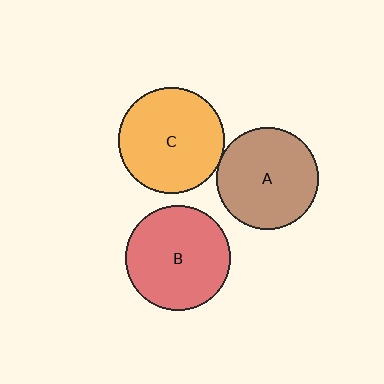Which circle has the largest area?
Circle C (orange).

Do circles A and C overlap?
Yes.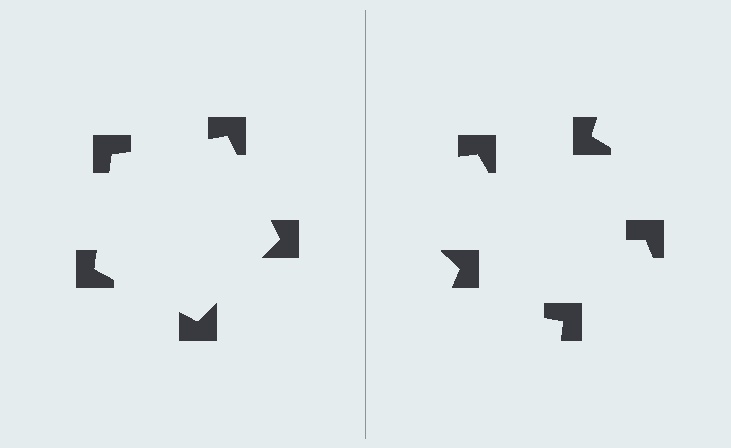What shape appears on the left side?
An illusory pentagon.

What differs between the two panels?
The notched squares are positioned identically on both sides; only the wedge orientations differ. On the left they align to a pentagon; on the right they are misaligned.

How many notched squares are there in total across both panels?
10 — 5 on each side.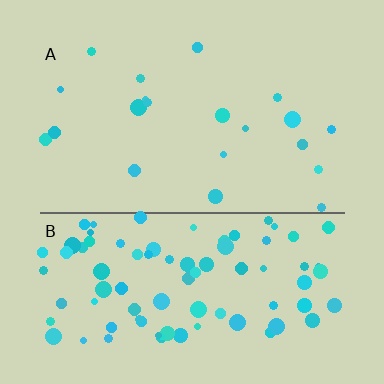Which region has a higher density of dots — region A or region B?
B (the bottom).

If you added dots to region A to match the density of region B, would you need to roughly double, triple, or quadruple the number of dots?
Approximately quadruple.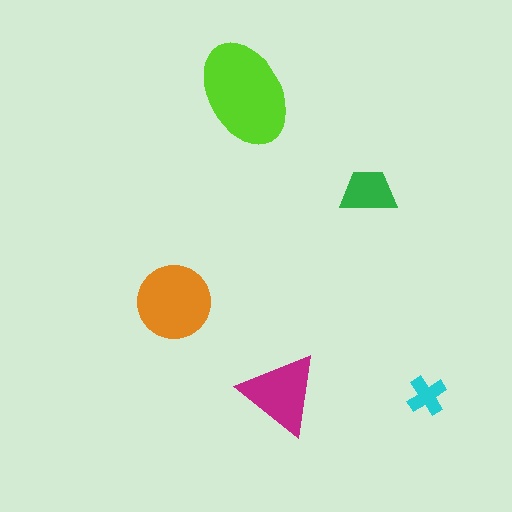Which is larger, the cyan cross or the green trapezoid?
The green trapezoid.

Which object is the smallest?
The cyan cross.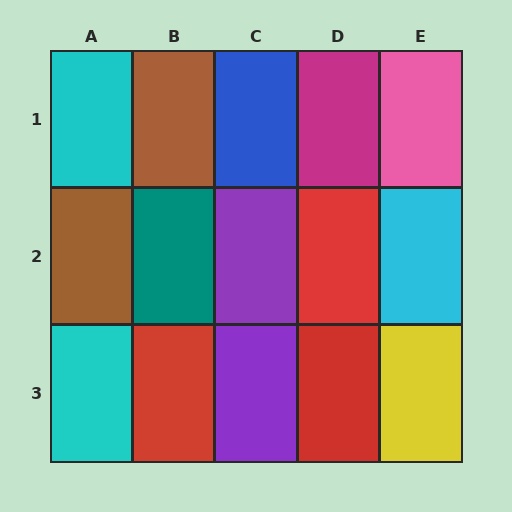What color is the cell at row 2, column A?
Brown.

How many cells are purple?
2 cells are purple.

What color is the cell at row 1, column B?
Brown.